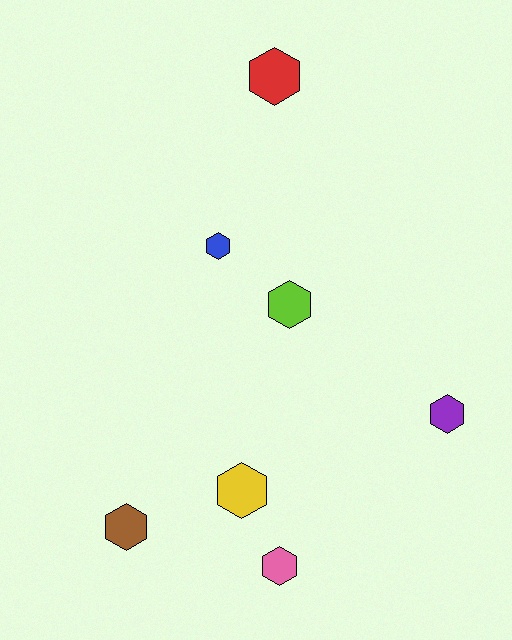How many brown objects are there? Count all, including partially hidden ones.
There is 1 brown object.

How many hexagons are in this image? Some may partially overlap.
There are 7 hexagons.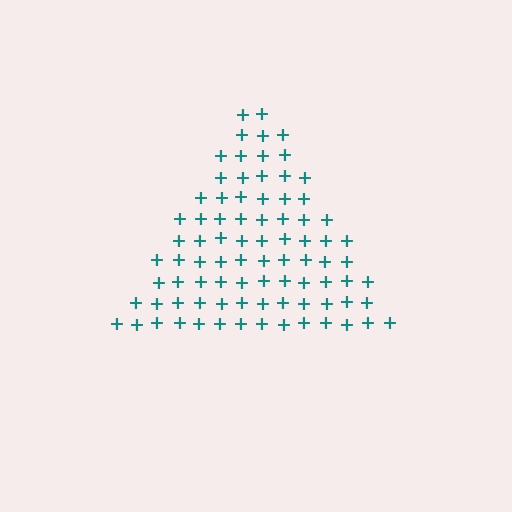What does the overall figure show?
The overall figure shows a triangle.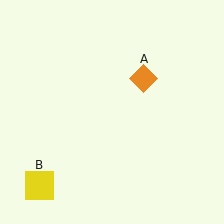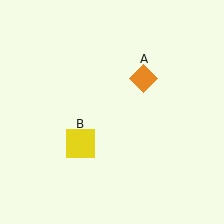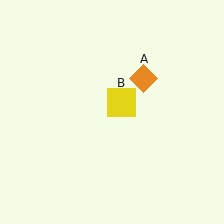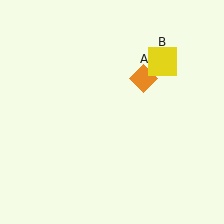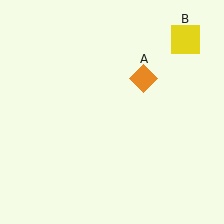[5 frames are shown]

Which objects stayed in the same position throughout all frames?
Orange diamond (object A) remained stationary.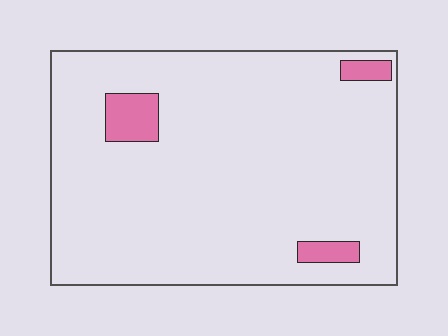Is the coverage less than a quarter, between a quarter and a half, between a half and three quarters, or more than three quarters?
Less than a quarter.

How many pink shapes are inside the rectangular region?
3.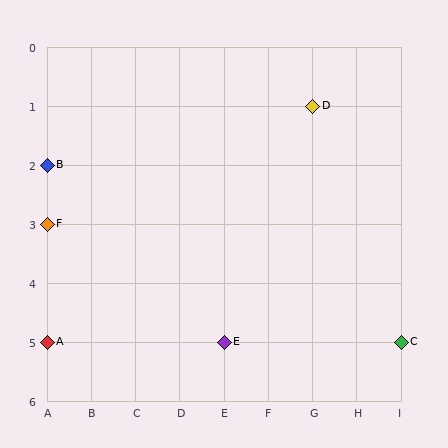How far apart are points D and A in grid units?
Points D and A are 6 columns and 4 rows apart (about 7.2 grid units diagonally).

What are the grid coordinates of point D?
Point D is at grid coordinates (G, 1).